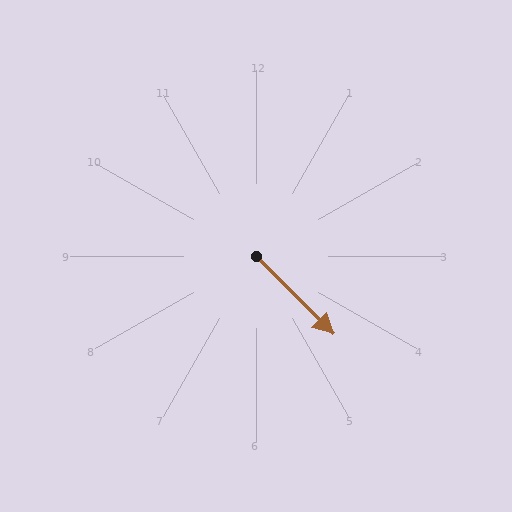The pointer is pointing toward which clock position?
Roughly 5 o'clock.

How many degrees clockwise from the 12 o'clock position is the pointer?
Approximately 135 degrees.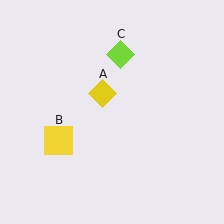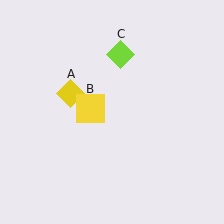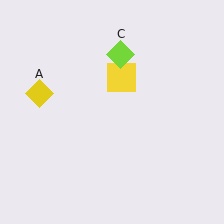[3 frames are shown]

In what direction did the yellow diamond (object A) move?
The yellow diamond (object A) moved left.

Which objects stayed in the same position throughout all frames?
Lime diamond (object C) remained stationary.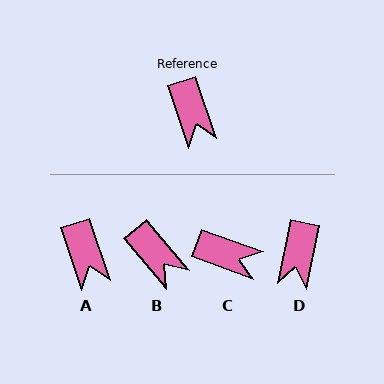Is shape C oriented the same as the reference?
No, it is off by about 51 degrees.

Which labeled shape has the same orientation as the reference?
A.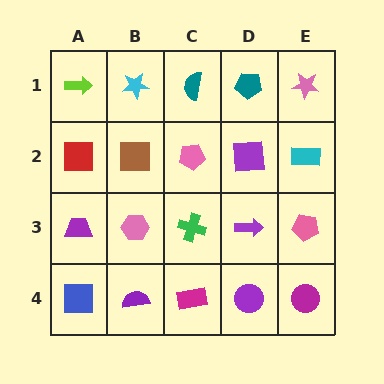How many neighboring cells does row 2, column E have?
3.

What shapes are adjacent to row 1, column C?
A pink pentagon (row 2, column C), a cyan star (row 1, column B), a teal pentagon (row 1, column D).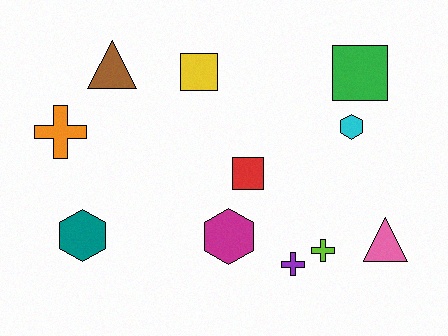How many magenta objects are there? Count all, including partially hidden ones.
There is 1 magenta object.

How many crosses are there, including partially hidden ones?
There are 3 crosses.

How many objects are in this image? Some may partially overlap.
There are 11 objects.